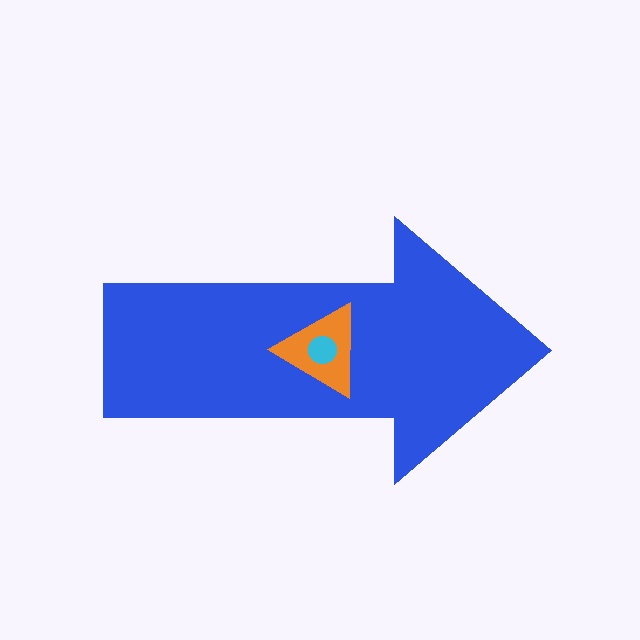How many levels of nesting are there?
3.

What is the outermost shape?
The blue arrow.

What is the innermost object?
The cyan circle.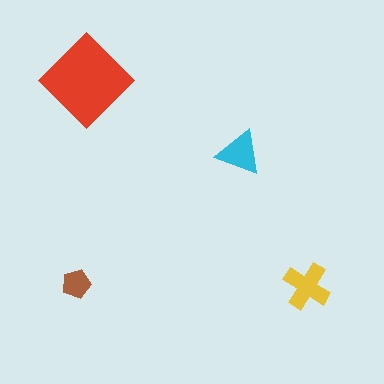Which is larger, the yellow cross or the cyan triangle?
The yellow cross.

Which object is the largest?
The red diamond.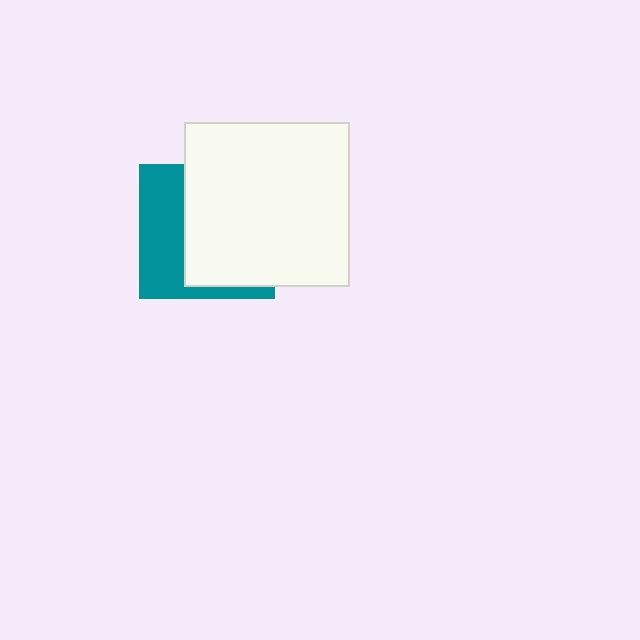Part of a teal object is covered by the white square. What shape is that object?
It is a square.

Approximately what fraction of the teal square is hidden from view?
Roughly 62% of the teal square is hidden behind the white square.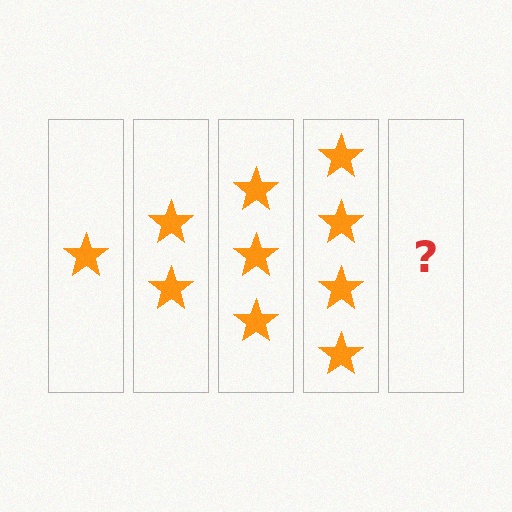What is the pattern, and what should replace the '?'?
The pattern is that each step adds one more star. The '?' should be 5 stars.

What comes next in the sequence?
The next element should be 5 stars.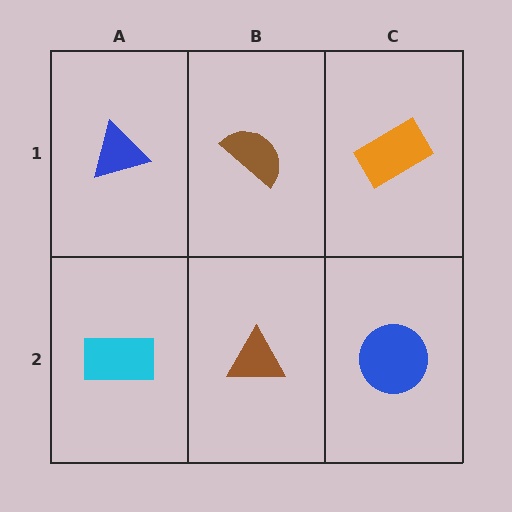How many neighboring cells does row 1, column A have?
2.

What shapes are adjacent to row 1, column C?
A blue circle (row 2, column C), a brown semicircle (row 1, column B).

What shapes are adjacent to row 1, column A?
A cyan rectangle (row 2, column A), a brown semicircle (row 1, column B).